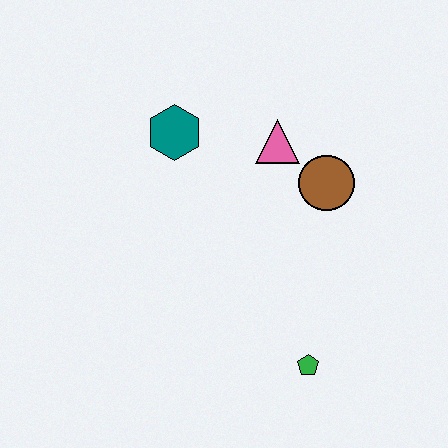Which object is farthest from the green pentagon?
The teal hexagon is farthest from the green pentagon.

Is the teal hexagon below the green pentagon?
No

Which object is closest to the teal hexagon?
The pink triangle is closest to the teal hexagon.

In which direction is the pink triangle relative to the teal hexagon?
The pink triangle is to the right of the teal hexagon.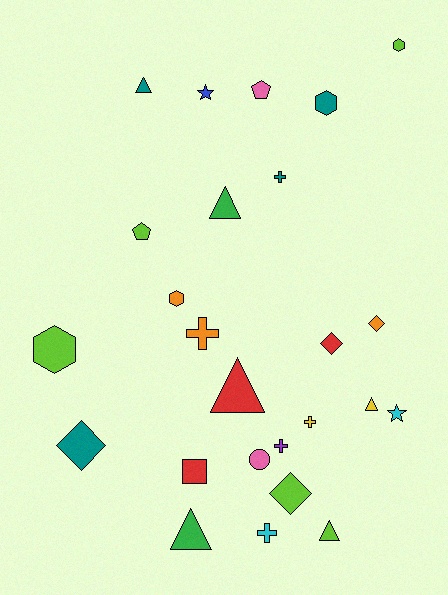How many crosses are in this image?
There are 5 crosses.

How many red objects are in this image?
There are 3 red objects.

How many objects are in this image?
There are 25 objects.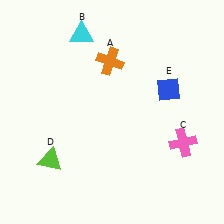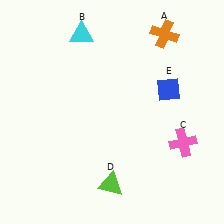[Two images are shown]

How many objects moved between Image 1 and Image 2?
2 objects moved between the two images.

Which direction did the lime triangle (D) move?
The lime triangle (D) moved right.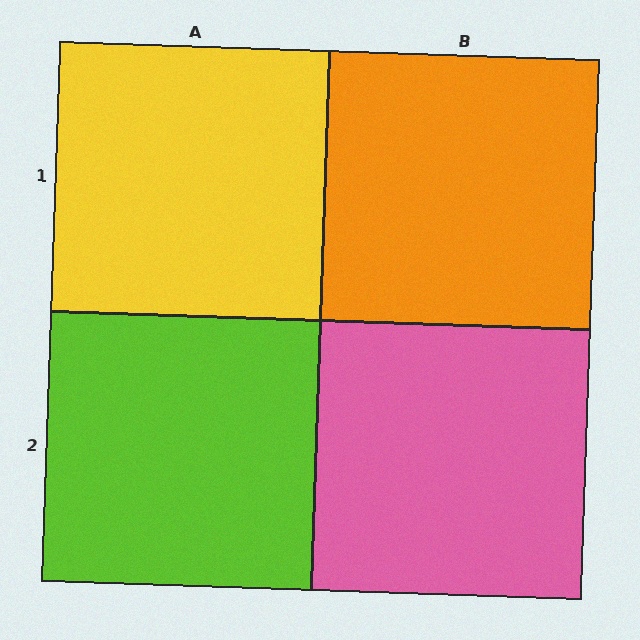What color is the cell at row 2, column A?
Lime.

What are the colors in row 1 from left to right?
Yellow, orange.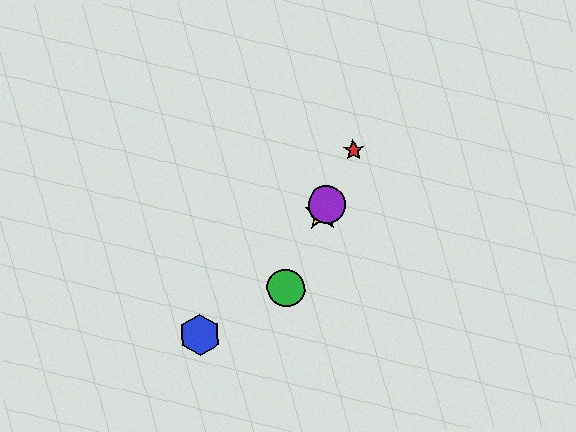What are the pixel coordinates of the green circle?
The green circle is at (286, 288).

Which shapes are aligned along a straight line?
The red star, the green circle, the yellow star, the purple circle are aligned along a straight line.